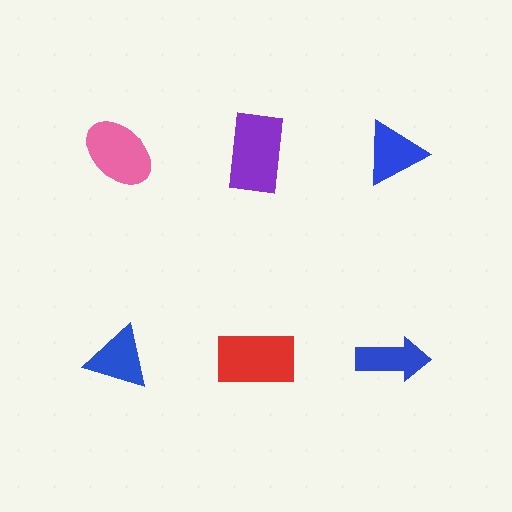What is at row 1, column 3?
A blue triangle.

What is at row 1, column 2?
A purple rectangle.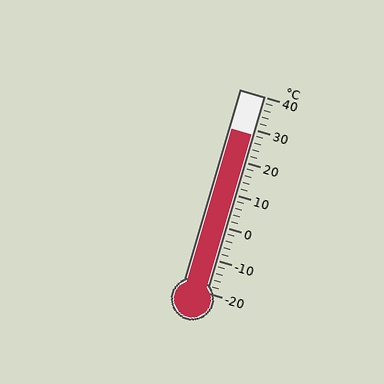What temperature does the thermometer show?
The thermometer shows approximately 28°C.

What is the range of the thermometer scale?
The thermometer scale ranges from -20°C to 40°C.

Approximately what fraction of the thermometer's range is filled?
The thermometer is filled to approximately 80% of its range.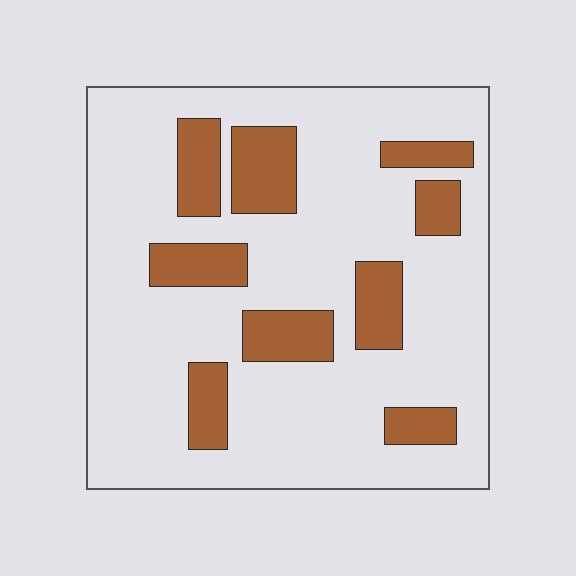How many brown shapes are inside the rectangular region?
9.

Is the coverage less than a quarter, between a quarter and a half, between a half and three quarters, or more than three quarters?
Less than a quarter.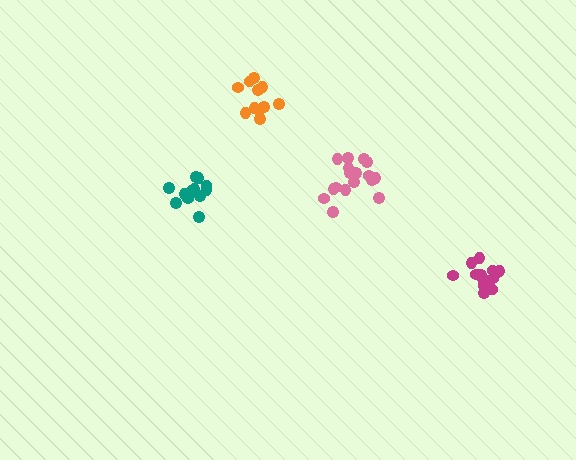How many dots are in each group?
Group 1: 15 dots, Group 2: 17 dots, Group 3: 15 dots, Group 4: 11 dots (58 total).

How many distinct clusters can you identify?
There are 4 distinct clusters.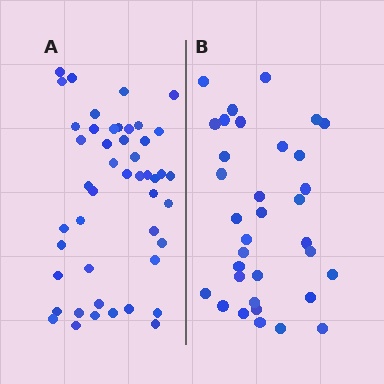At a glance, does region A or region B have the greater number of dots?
Region A (the left region) has more dots.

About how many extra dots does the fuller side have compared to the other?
Region A has approximately 15 more dots than region B.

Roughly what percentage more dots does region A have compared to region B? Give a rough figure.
About 40% more.